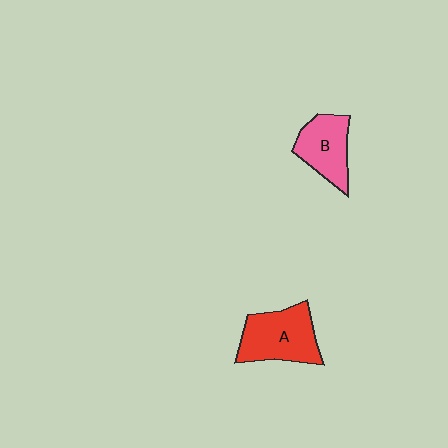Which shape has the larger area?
Shape A (red).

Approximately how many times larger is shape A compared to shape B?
Approximately 1.3 times.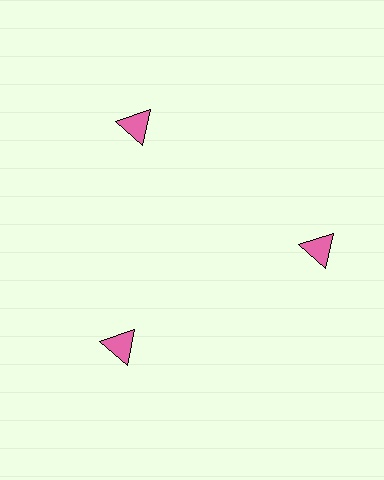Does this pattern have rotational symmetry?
Yes, this pattern has 3-fold rotational symmetry. It looks the same after rotating 120 degrees around the center.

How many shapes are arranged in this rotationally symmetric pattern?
There are 3 shapes, arranged in 3 groups of 1.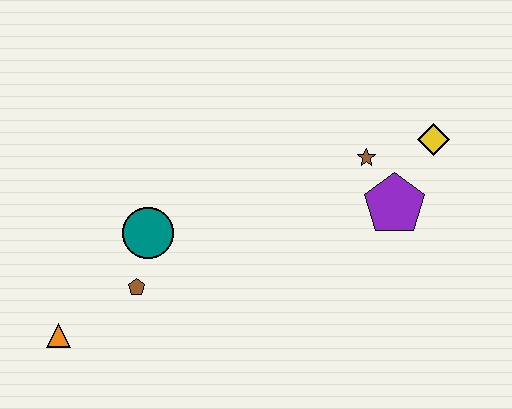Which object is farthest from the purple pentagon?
The orange triangle is farthest from the purple pentagon.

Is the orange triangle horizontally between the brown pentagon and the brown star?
No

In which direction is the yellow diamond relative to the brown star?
The yellow diamond is to the right of the brown star.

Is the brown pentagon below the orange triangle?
No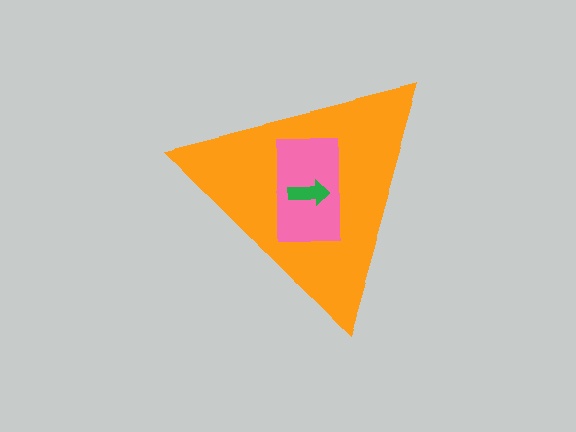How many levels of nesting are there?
3.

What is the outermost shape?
The orange triangle.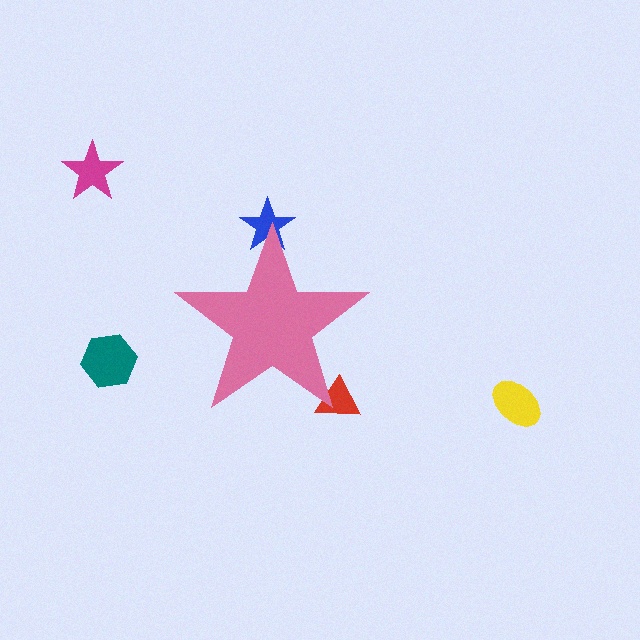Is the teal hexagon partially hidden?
No, the teal hexagon is fully visible.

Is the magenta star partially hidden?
No, the magenta star is fully visible.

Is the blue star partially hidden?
Yes, the blue star is partially hidden behind the pink star.